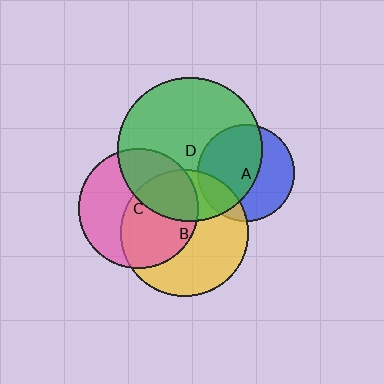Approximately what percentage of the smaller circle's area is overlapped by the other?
Approximately 35%.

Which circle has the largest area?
Circle D (green).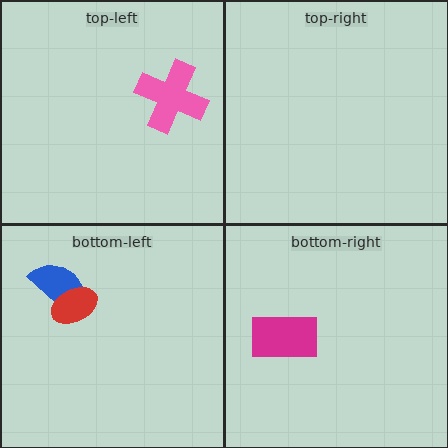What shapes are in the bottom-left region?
The blue semicircle, the red ellipse.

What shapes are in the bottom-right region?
The magenta rectangle.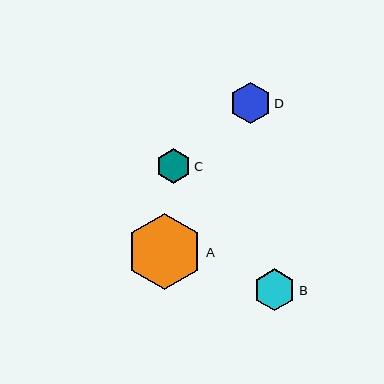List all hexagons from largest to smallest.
From largest to smallest: A, B, D, C.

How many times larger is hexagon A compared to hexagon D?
Hexagon A is approximately 1.8 times the size of hexagon D.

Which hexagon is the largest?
Hexagon A is the largest with a size of approximately 76 pixels.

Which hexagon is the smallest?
Hexagon C is the smallest with a size of approximately 34 pixels.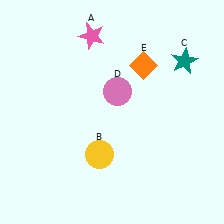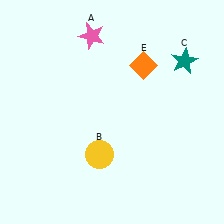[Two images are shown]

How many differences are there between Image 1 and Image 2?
There is 1 difference between the two images.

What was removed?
The pink circle (D) was removed in Image 2.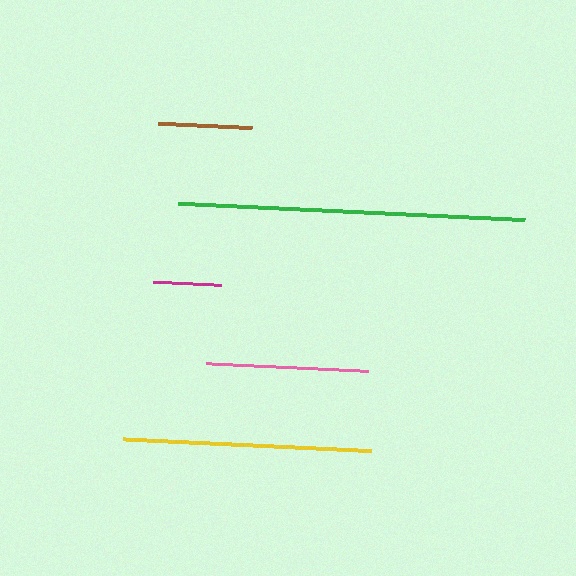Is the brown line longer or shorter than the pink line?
The pink line is longer than the brown line.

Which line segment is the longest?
The green line is the longest at approximately 347 pixels.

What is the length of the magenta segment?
The magenta segment is approximately 67 pixels long.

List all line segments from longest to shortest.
From longest to shortest: green, yellow, pink, brown, magenta.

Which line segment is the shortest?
The magenta line is the shortest at approximately 67 pixels.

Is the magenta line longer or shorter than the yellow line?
The yellow line is longer than the magenta line.